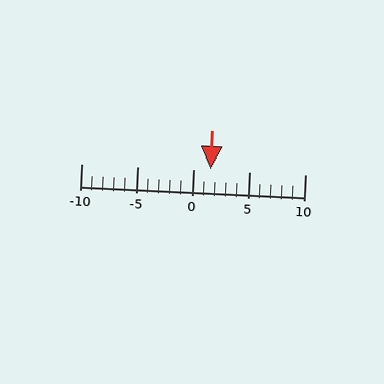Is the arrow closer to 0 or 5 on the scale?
The arrow is closer to 0.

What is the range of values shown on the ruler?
The ruler shows values from -10 to 10.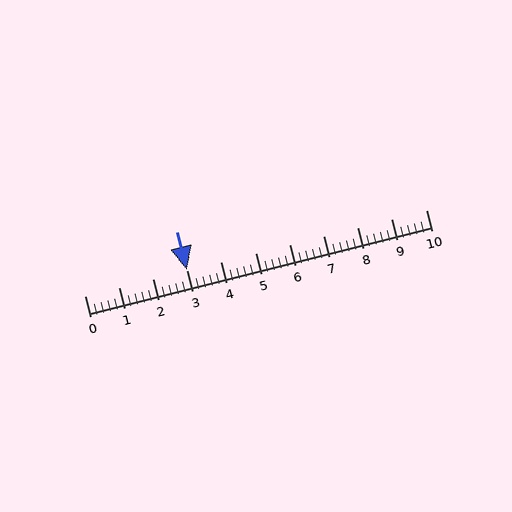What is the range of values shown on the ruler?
The ruler shows values from 0 to 10.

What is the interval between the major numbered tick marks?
The major tick marks are spaced 1 units apart.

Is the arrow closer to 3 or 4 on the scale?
The arrow is closer to 3.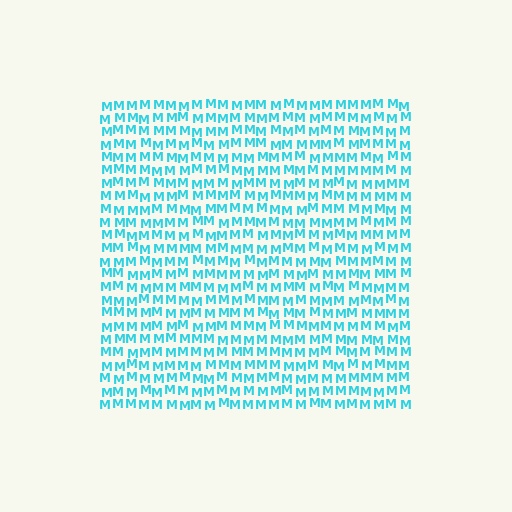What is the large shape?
The large shape is a square.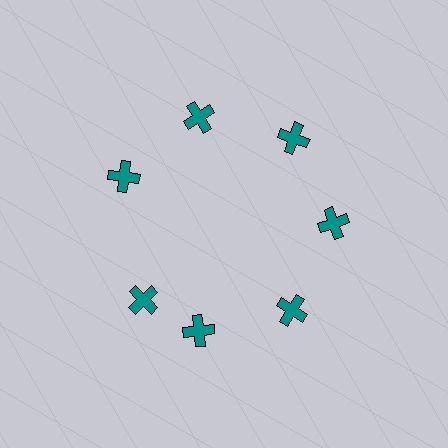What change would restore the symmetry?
The symmetry would be restored by rotating it back into even spacing with its neighbors so that all 7 crosses sit at equal angles and equal distance from the center.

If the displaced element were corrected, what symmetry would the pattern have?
It would have 7-fold rotational symmetry — the pattern would map onto itself every 51 degrees.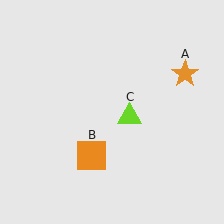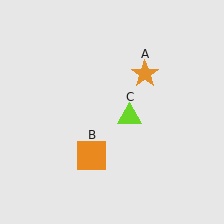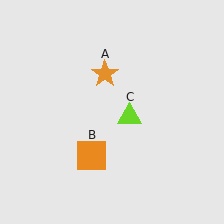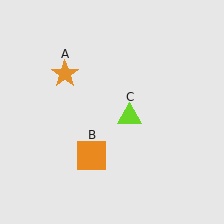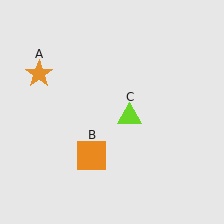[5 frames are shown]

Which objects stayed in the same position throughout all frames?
Orange square (object B) and lime triangle (object C) remained stationary.